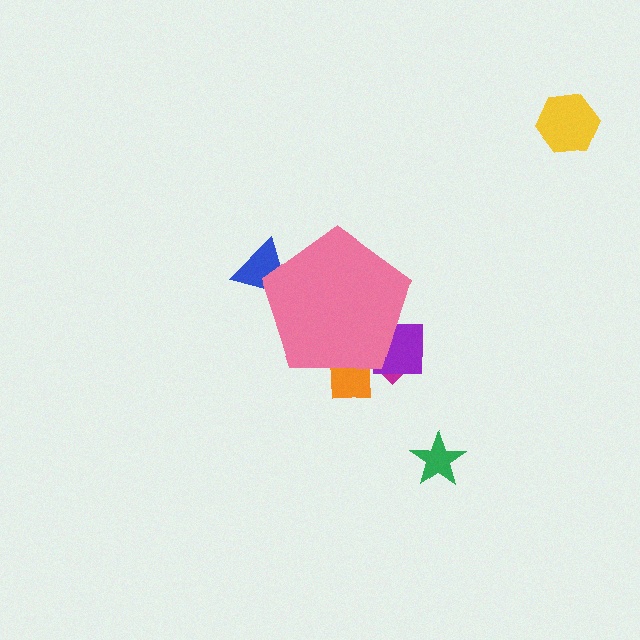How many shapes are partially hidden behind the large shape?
4 shapes are partially hidden.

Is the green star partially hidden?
No, the green star is fully visible.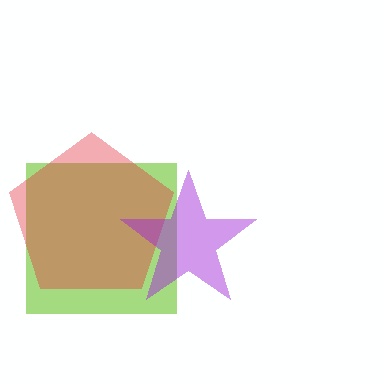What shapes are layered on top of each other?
The layered shapes are: a lime square, a red pentagon, a purple star.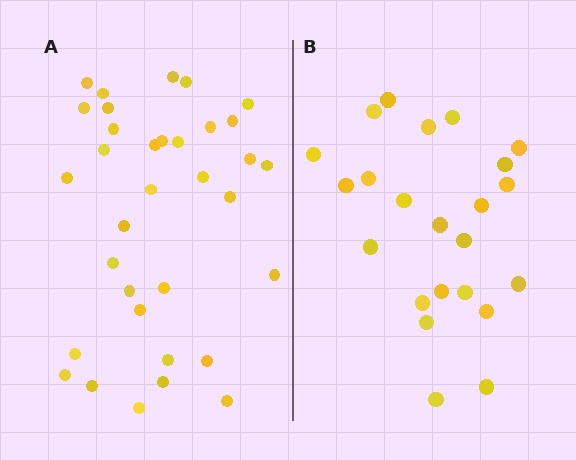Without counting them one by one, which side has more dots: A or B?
Region A (the left region) has more dots.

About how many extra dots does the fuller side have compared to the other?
Region A has roughly 12 or so more dots than region B.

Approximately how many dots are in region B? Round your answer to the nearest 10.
About 20 dots. (The exact count is 23, which rounds to 20.)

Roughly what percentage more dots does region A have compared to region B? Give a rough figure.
About 50% more.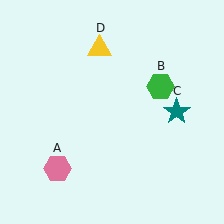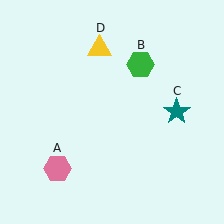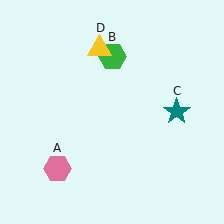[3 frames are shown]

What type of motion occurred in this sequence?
The green hexagon (object B) rotated counterclockwise around the center of the scene.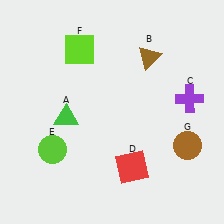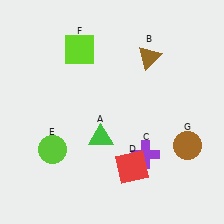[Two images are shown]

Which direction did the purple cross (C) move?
The purple cross (C) moved down.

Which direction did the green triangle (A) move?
The green triangle (A) moved right.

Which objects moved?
The objects that moved are: the green triangle (A), the purple cross (C).